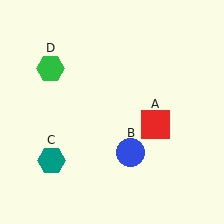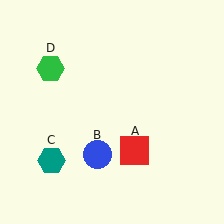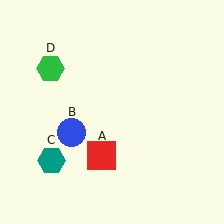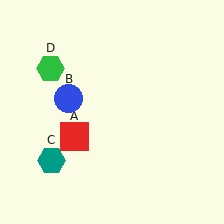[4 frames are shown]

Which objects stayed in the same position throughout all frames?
Teal hexagon (object C) and green hexagon (object D) remained stationary.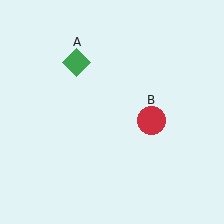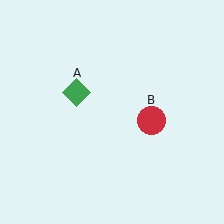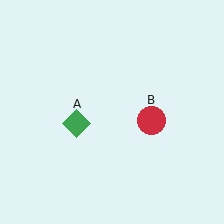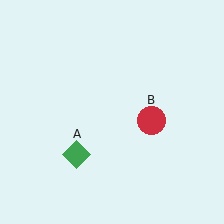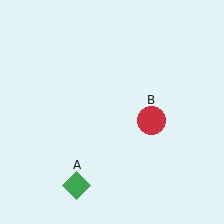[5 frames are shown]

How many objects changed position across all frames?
1 object changed position: green diamond (object A).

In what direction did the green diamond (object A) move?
The green diamond (object A) moved down.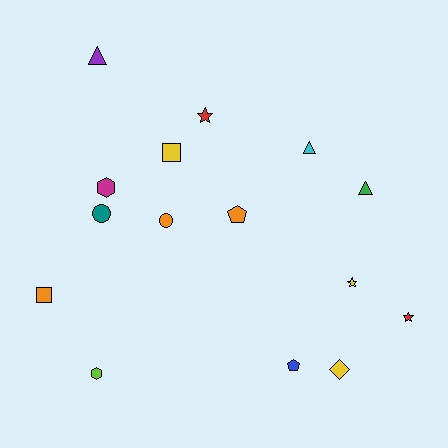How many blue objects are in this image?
There is 1 blue object.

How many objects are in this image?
There are 15 objects.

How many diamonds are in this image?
There is 1 diamond.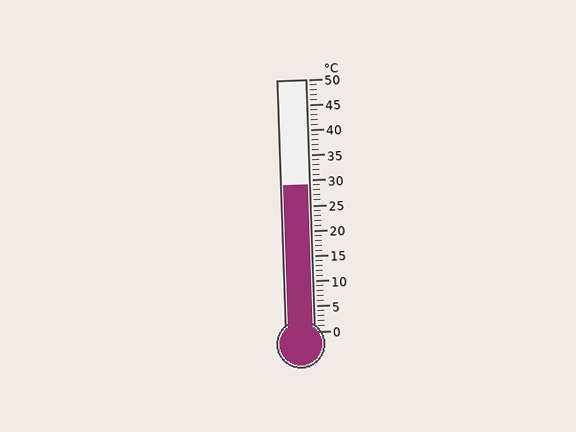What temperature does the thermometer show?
The thermometer shows approximately 29°C.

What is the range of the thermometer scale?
The thermometer scale ranges from 0°C to 50°C.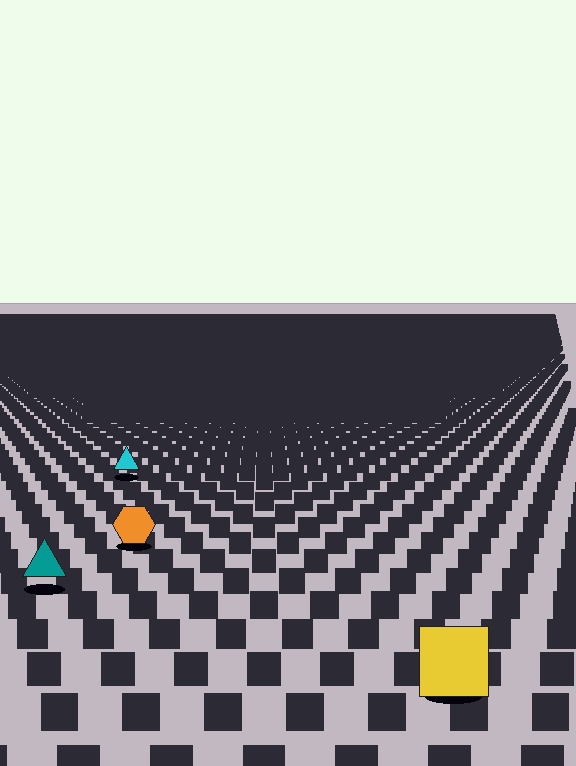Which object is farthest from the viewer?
The cyan triangle is farthest from the viewer. It appears smaller and the ground texture around it is denser.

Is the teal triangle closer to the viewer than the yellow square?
No. The yellow square is closer — you can tell from the texture gradient: the ground texture is coarser near it.